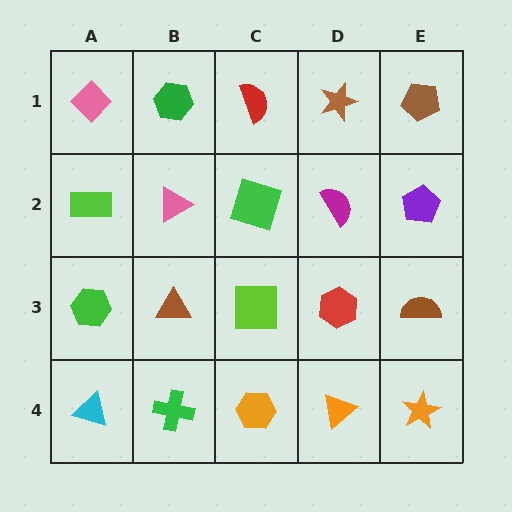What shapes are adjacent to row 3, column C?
A green square (row 2, column C), an orange hexagon (row 4, column C), a brown triangle (row 3, column B), a red hexagon (row 3, column D).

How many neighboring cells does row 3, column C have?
4.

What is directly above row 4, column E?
A brown semicircle.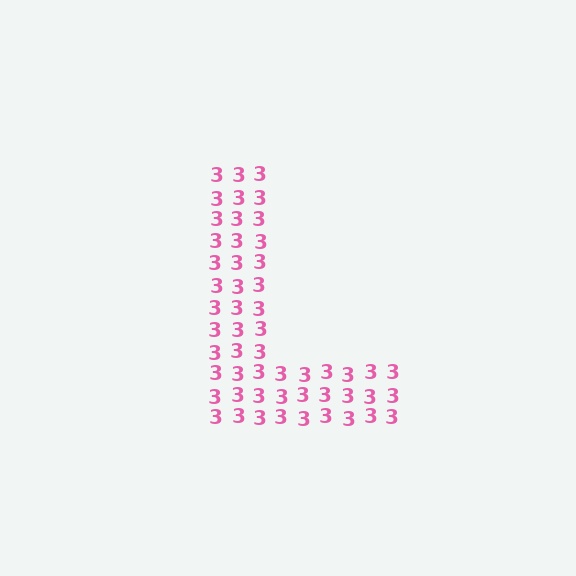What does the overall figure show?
The overall figure shows the letter L.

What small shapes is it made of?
It is made of small digit 3's.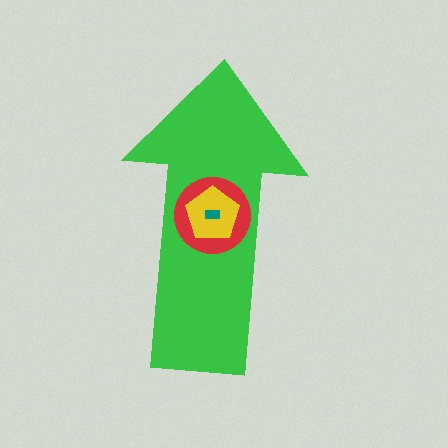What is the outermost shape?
The green arrow.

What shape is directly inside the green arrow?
The red circle.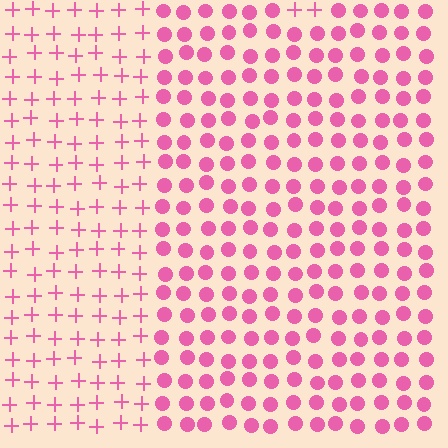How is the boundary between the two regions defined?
The boundary is defined by a change in element shape: circles inside vs. plus signs outside. All elements share the same color and spacing.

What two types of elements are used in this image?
The image uses circles inside the rectangle region and plus signs outside it.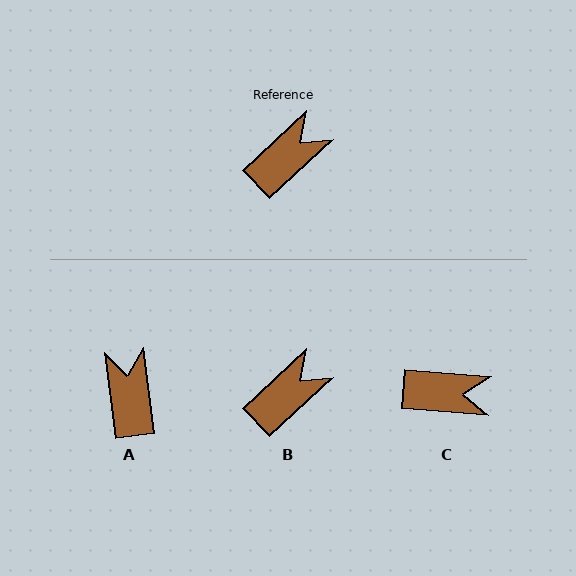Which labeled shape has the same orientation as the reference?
B.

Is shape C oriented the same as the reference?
No, it is off by about 47 degrees.